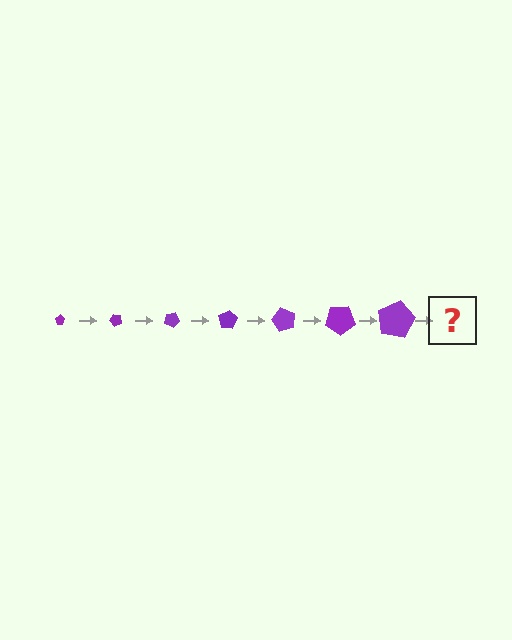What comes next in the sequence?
The next element should be a pentagon, larger than the previous one and rotated 350 degrees from the start.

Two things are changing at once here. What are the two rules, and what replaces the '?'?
The two rules are that the pentagon grows larger each step and it rotates 50 degrees each step. The '?' should be a pentagon, larger than the previous one and rotated 350 degrees from the start.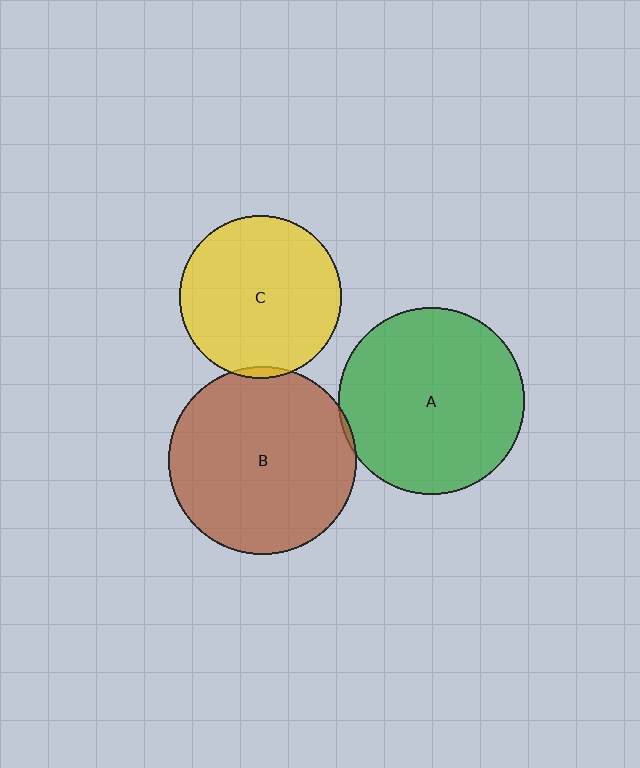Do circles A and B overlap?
Yes.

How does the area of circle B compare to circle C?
Approximately 1.3 times.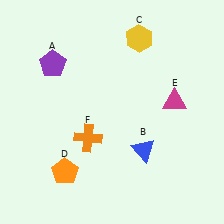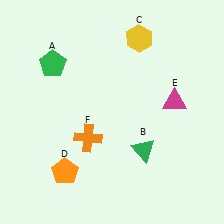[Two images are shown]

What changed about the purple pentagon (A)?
In Image 1, A is purple. In Image 2, it changed to green.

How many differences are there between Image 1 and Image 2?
There are 2 differences between the two images.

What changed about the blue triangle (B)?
In Image 1, B is blue. In Image 2, it changed to green.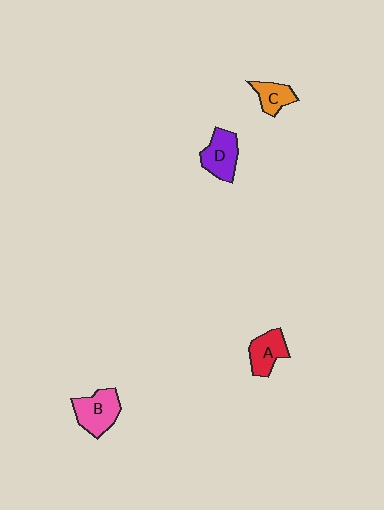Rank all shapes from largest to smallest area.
From largest to smallest: B (pink), D (purple), A (red), C (orange).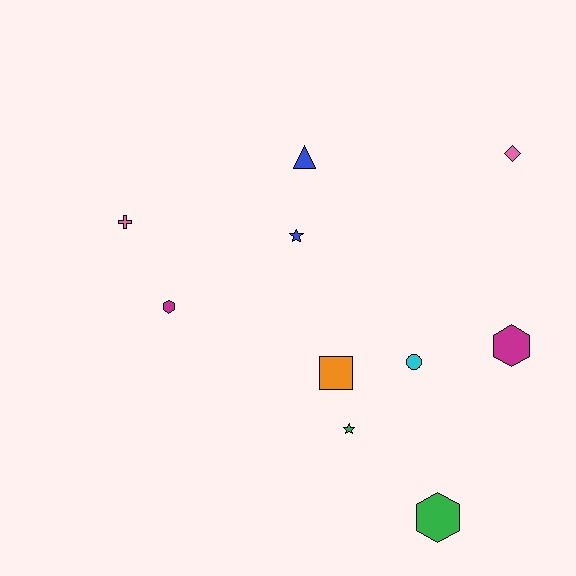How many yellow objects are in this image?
There are no yellow objects.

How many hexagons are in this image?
There are 3 hexagons.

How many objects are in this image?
There are 10 objects.